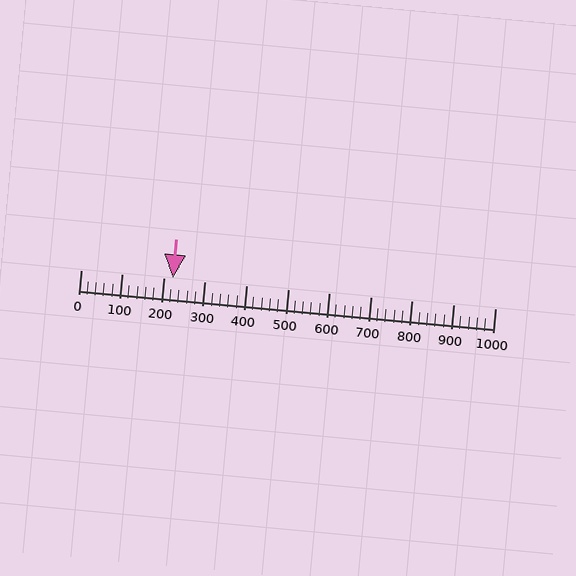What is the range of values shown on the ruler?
The ruler shows values from 0 to 1000.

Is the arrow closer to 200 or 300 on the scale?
The arrow is closer to 200.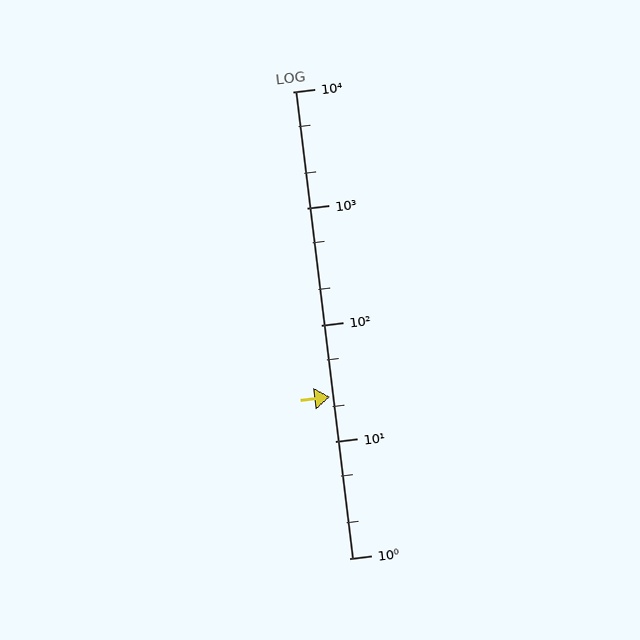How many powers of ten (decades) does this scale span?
The scale spans 4 decades, from 1 to 10000.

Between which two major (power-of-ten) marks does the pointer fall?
The pointer is between 10 and 100.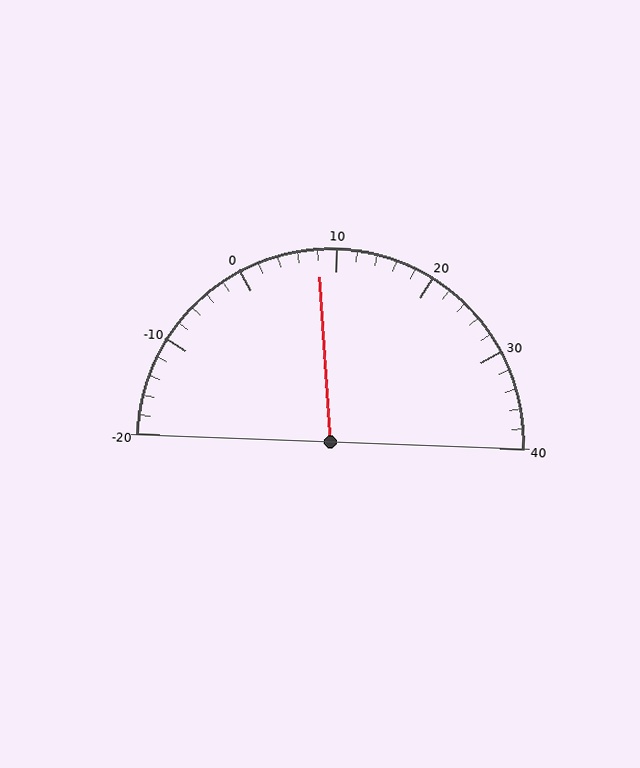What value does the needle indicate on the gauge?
The needle indicates approximately 8.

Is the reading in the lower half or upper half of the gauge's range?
The reading is in the lower half of the range (-20 to 40).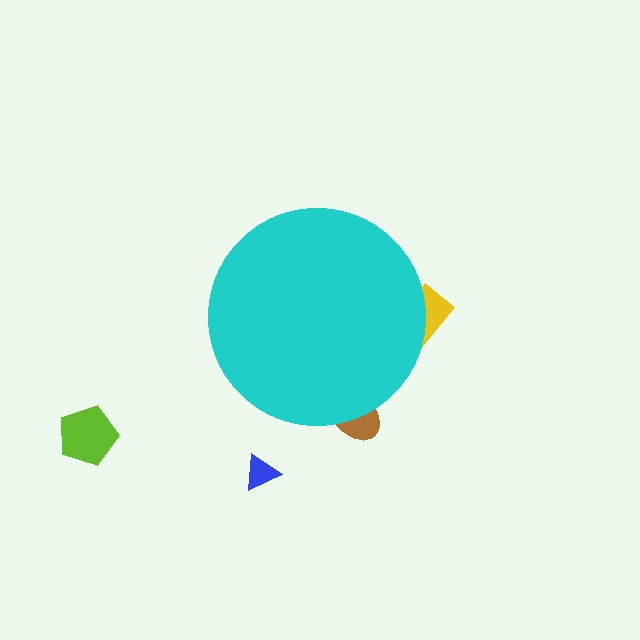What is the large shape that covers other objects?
A cyan circle.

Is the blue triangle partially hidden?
No, the blue triangle is fully visible.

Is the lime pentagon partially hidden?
No, the lime pentagon is fully visible.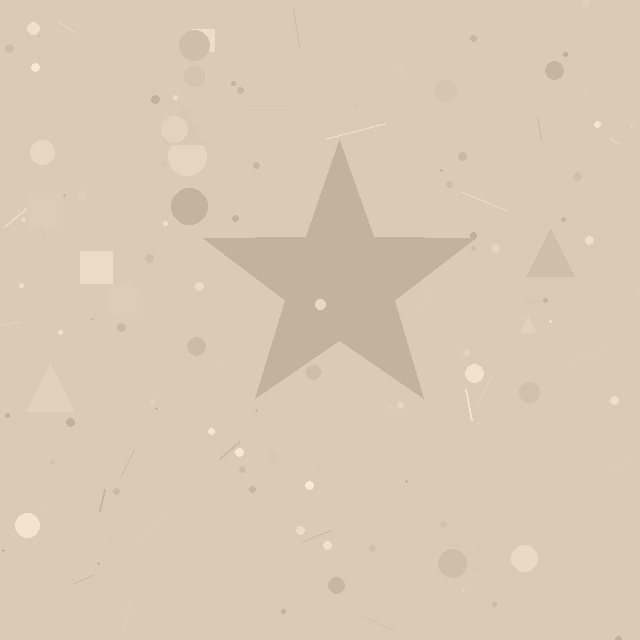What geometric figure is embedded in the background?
A star is embedded in the background.